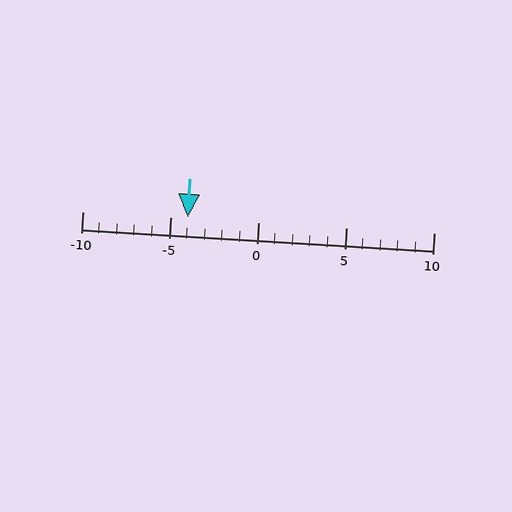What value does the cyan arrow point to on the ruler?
The cyan arrow points to approximately -4.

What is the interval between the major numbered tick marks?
The major tick marks are spaced 5 units apart.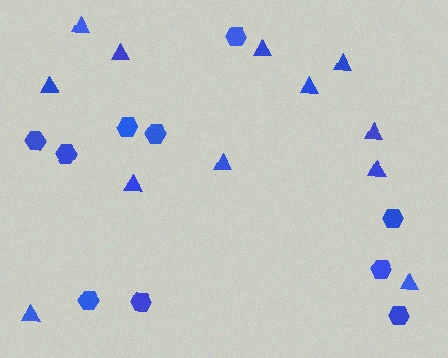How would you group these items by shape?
There are 2 groups: one group of triangles (12) and one group of hexagons (10).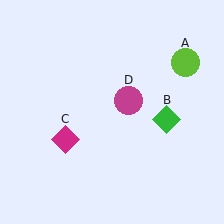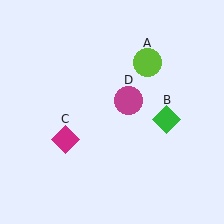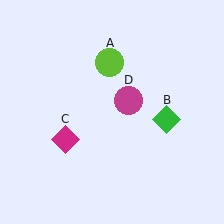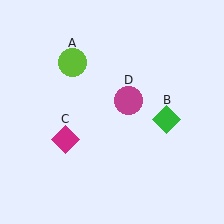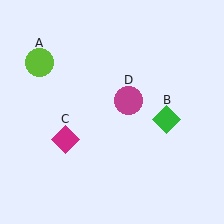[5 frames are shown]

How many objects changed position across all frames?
1 object changed position: lime circle (object A).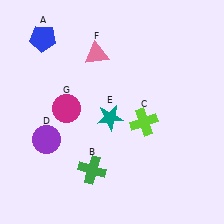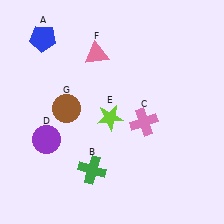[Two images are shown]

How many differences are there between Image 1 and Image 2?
There are 3 differences between the two images.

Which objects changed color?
C changed from lime to pink. E changed from teal to lime. G changed from magenta to brown.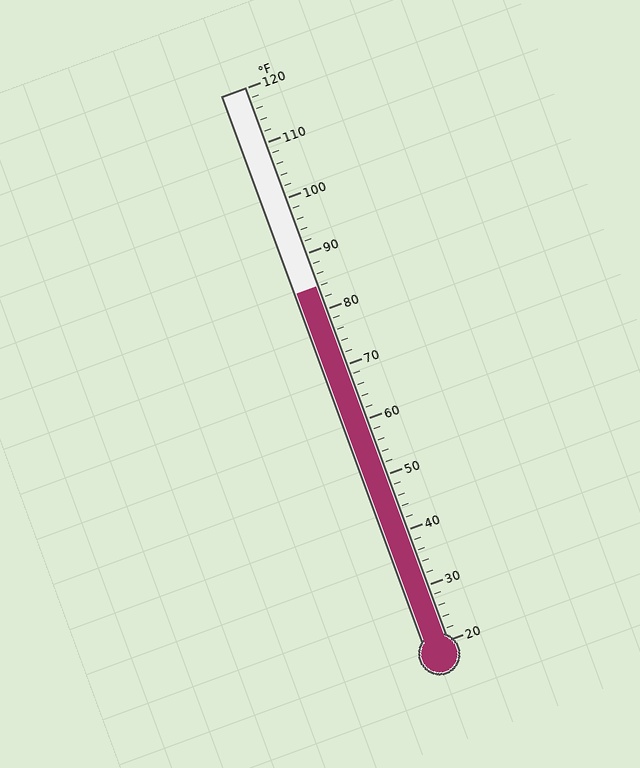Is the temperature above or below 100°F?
The temperature is below 100°F.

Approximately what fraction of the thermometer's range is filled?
The thermometer is filled to approximately 65% of its range.